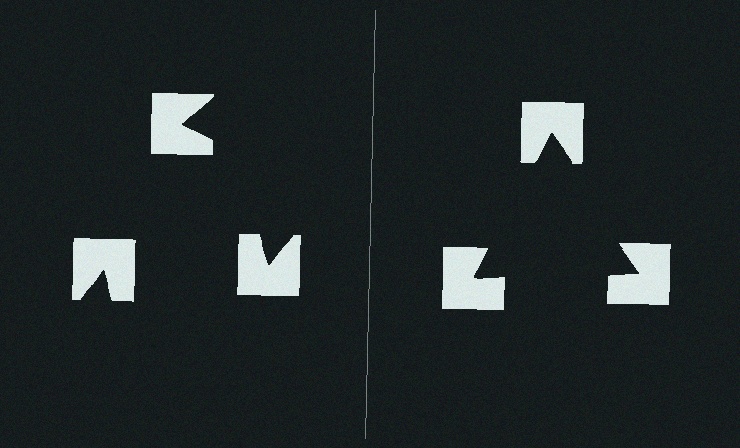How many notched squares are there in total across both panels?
6 — 3 on each side.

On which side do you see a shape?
An illusory triangle appears on the right side. On the left side the wedge cuts are rotated, so no coherent shape forms.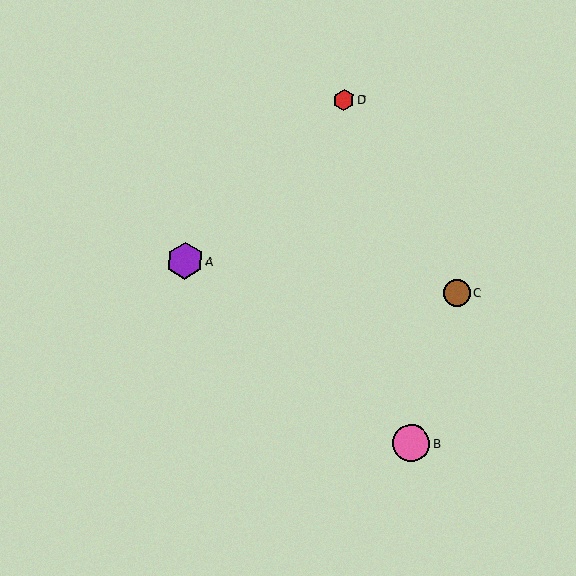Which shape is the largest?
The pink circle (labeled B) is the largest.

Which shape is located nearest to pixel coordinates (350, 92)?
The red hexagon (labeled D) at (344, 100) is nearest to that location.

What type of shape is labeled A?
Shape A is a purple hexagon.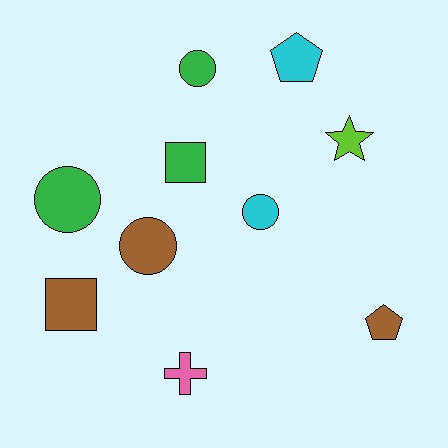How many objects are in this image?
There are 10 objects.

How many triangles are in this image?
There are no triangles.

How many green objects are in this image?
There are 3 green objects.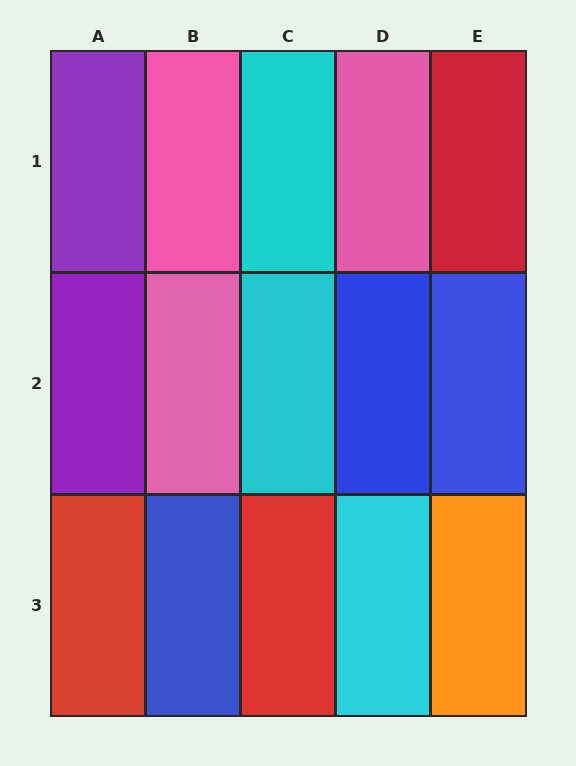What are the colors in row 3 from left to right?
Red, blue, red, cyan, orange.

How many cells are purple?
2 cells are purple.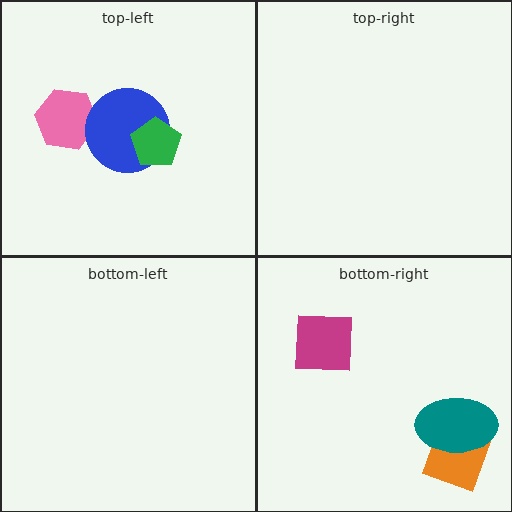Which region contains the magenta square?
The bottom-right region.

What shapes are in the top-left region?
The pink hexagon, the blue circle, the green pentagon.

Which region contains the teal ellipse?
The bottom-right region.